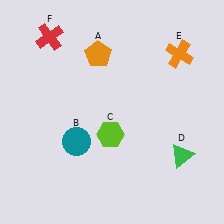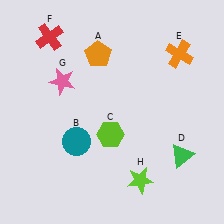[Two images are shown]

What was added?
A pink star (G), a lime star (H) were added in Image 2.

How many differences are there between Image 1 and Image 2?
There are 2 differences between the two images.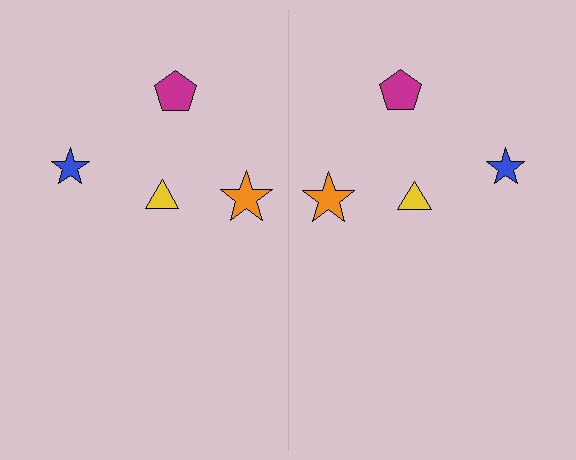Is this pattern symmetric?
Yes, this pattern has bilateral (reflection) symmetry.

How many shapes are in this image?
There are 8 shapes in this image.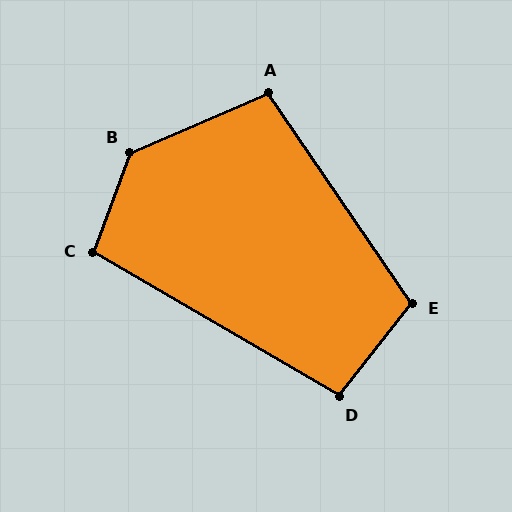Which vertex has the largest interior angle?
B, at approximately 134 degrees.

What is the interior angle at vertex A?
Approximately 101 degrees (obtuse).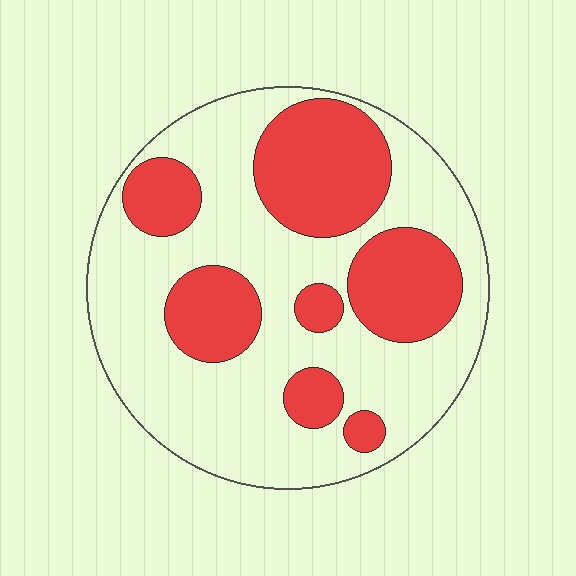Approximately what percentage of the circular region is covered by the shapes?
Approximately 35%.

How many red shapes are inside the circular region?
7.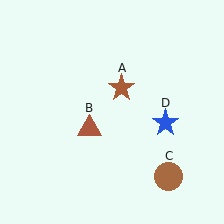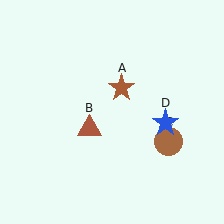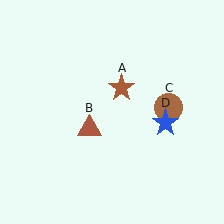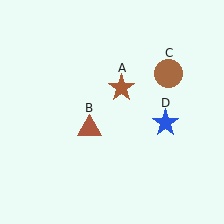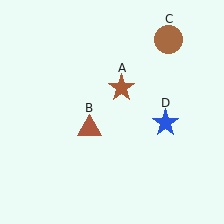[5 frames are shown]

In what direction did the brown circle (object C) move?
The brown circle (object C) moved up.